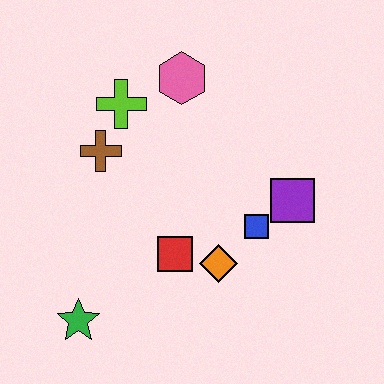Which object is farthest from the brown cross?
The purple square is farthest from the brown cross.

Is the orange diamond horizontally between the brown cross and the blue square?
Yes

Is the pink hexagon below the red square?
No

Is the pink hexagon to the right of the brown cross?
Yes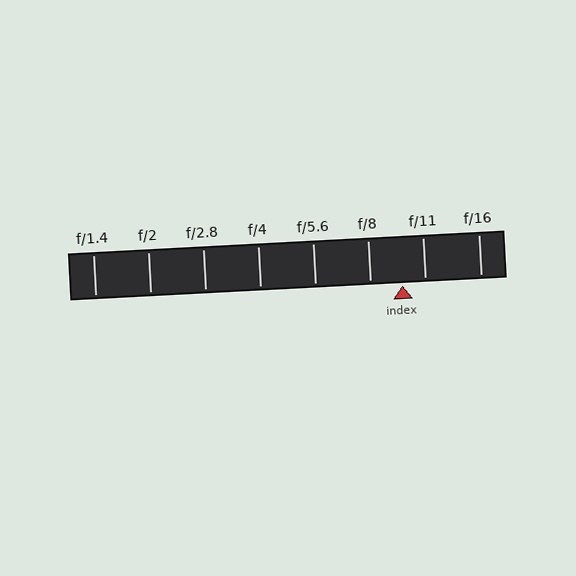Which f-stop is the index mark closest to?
The index mark is closest to f/11.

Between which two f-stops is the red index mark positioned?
The index mark is between f/8 and f/11.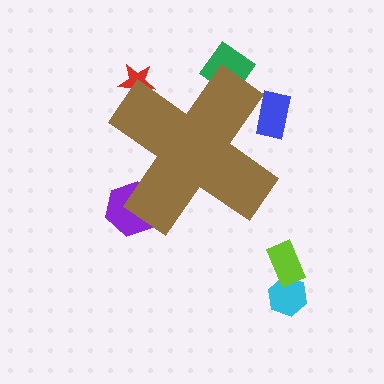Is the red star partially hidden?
Yes, the red star is partially hidden behind the brown cross.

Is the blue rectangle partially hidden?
Yes, the blue rectangle is partially hidden behind the brown cross.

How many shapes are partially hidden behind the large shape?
4 shapes are partially hidden.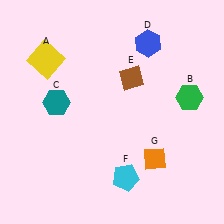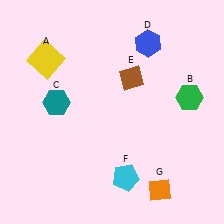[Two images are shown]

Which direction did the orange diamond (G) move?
The orange diamond (G) moved down.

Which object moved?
The orange diamond (G) moved down.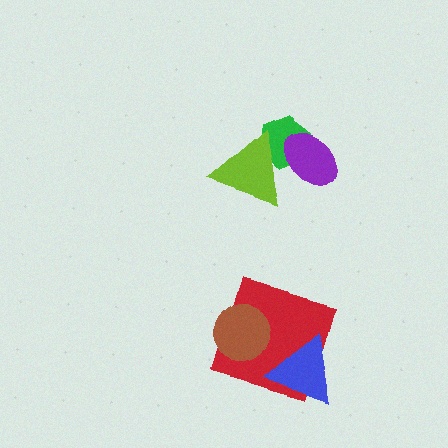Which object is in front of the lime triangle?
The purple ellipse is in front of the lime triangle.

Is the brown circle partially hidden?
No, no other shape covers it.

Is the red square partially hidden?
Yes, it is partially covered by another shape.